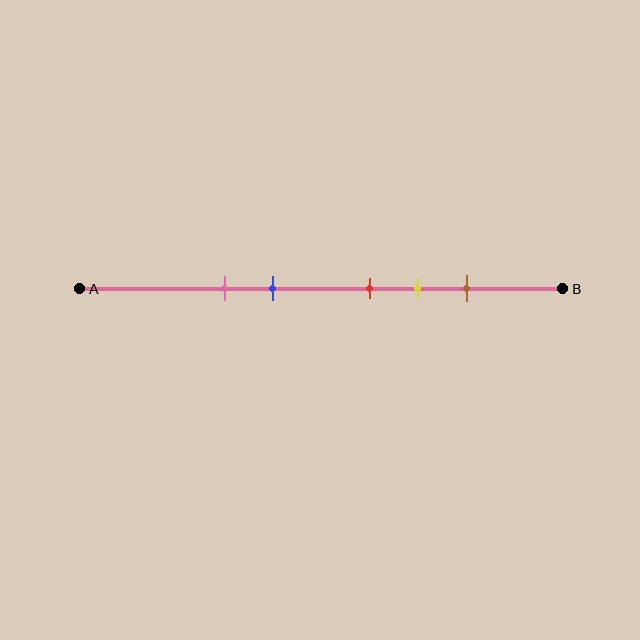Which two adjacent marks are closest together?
The red and yellow marks are the closest adjacent pair.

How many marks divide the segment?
There are 5 marks dividing the segment.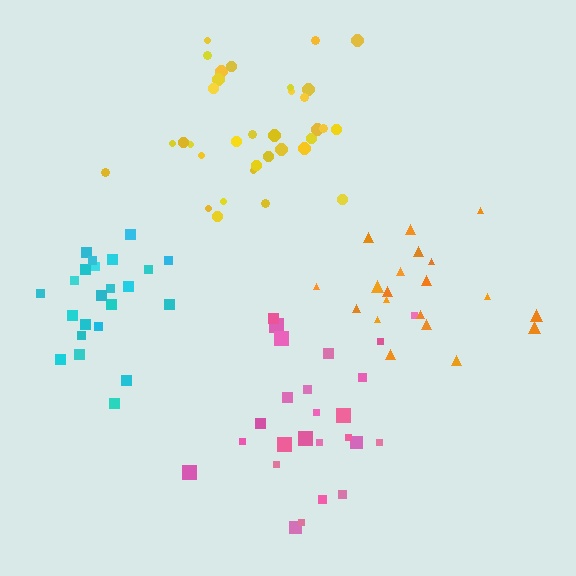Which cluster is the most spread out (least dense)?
Orange.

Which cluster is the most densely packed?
Cyan.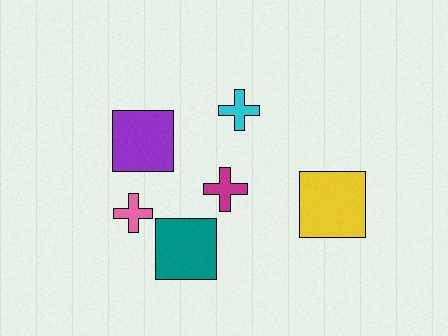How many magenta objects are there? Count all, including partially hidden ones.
There is 1 magenta object.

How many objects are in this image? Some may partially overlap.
There are 6 objects.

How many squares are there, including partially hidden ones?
There are 3 squares.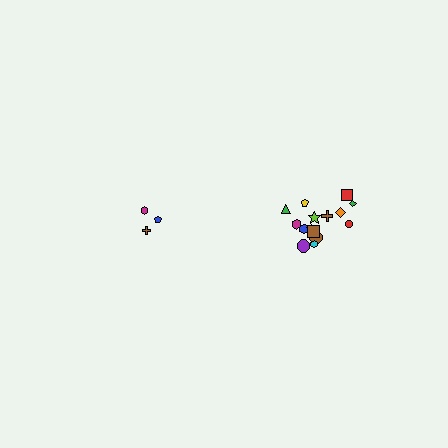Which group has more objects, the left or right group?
The right group.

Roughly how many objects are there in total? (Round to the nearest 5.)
Roughly 20 objects in total.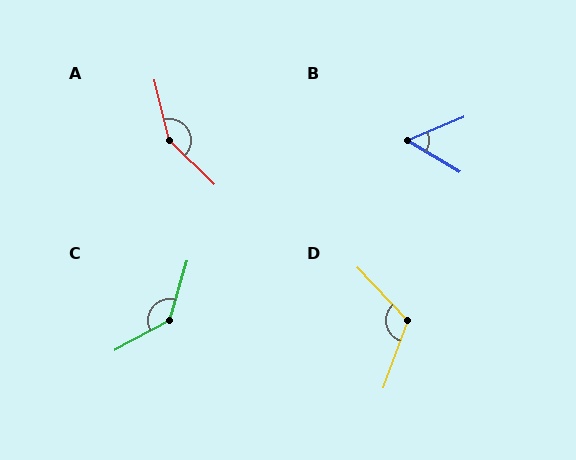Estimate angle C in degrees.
Approximately 135 degrees.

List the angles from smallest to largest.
B (54°), D (117°), C (135°), A (148°).